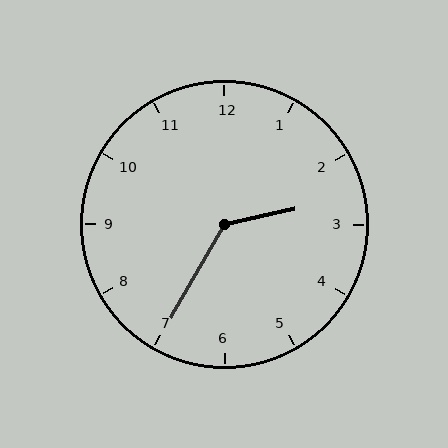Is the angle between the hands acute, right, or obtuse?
It is obtuse.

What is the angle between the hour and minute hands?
Approximately 132 degrees.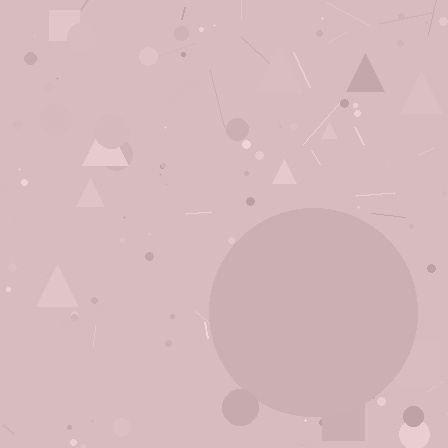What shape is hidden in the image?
A circle is hidden in the image.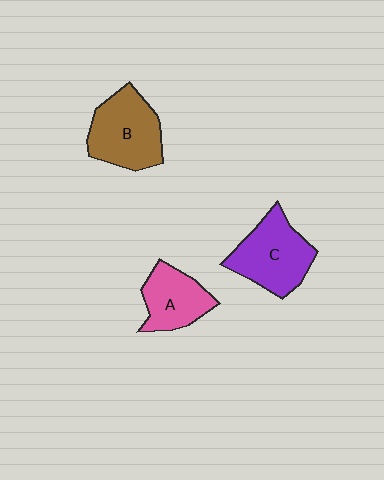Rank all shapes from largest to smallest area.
From largest to smallest: B (brown), C (purple), A (pink).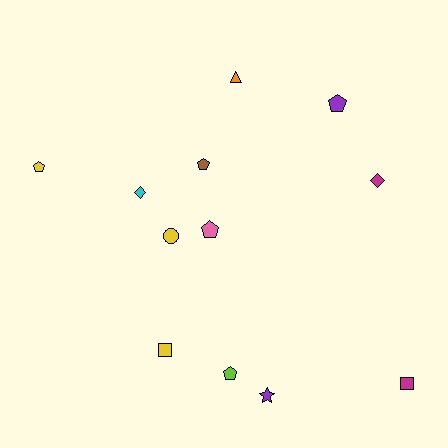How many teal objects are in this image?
There are no teal objects.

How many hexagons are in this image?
There are no hexagons.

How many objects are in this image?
There are 12 objects.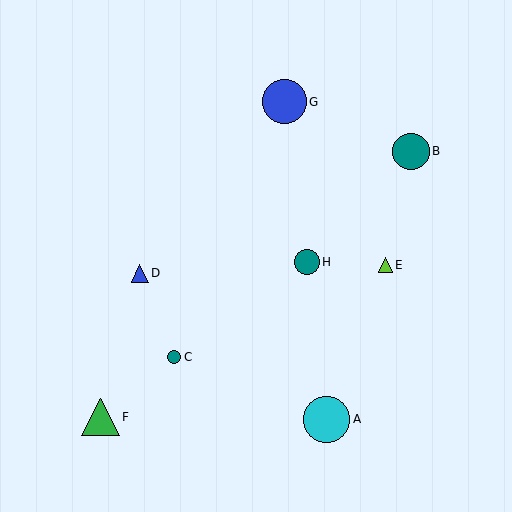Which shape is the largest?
The cyan circle (labeled A) is the largest.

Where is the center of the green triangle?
The center of the green triangle is at (101, 417).